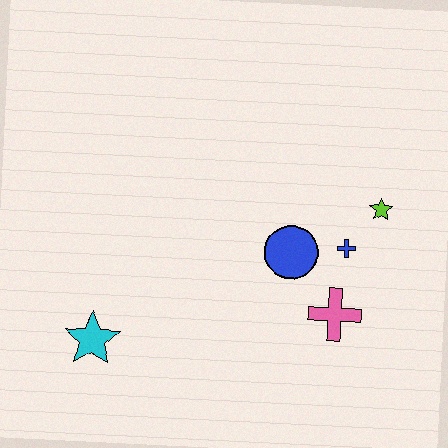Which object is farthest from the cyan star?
The lime star is farthest from the cyan star.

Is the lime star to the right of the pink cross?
Yes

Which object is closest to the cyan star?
The blue circle is closest to the cyan star.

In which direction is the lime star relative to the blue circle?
The lime star is to the right of the blue circle.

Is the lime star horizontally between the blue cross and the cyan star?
No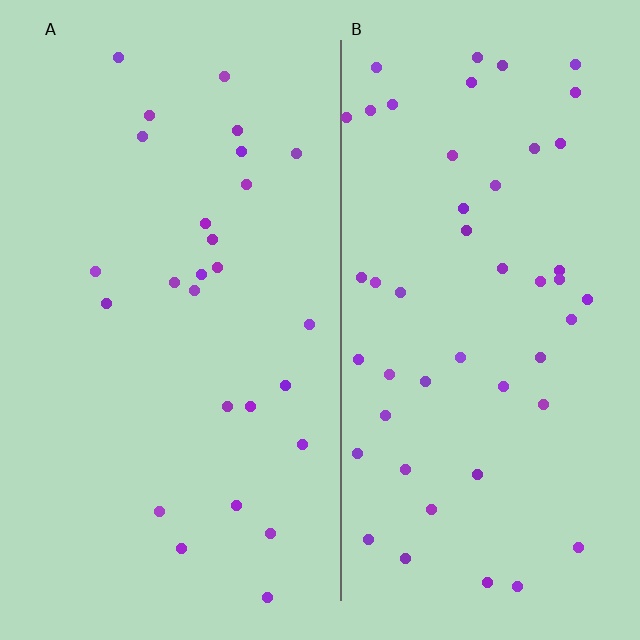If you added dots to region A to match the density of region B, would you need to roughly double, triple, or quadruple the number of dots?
Approximately double.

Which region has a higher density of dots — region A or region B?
B (the right).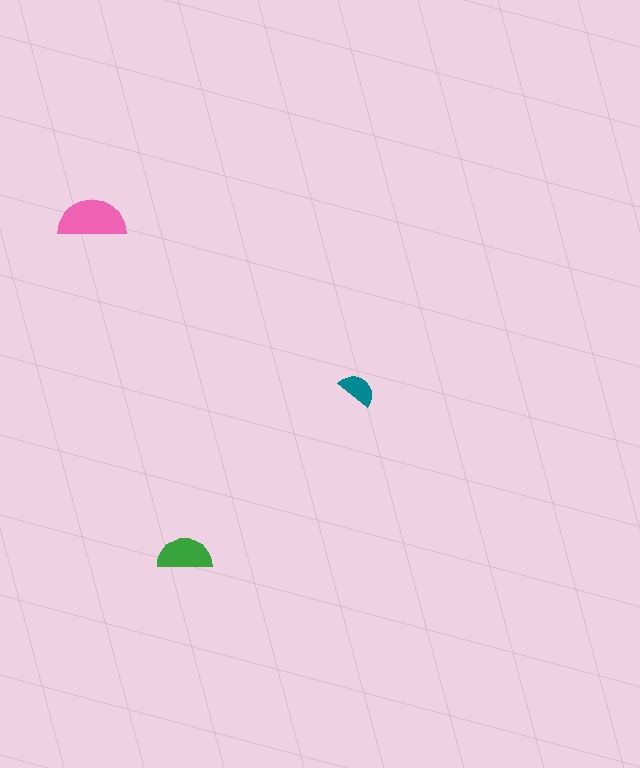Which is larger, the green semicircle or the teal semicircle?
The green one.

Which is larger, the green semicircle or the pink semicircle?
The pink one.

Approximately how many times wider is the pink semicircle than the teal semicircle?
About 2 times wider.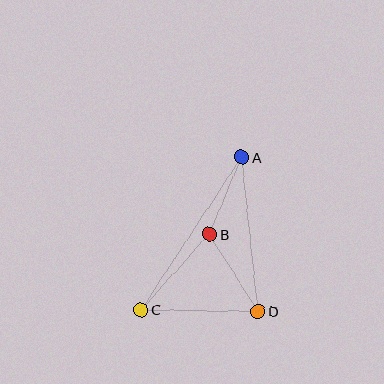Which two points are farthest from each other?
Points A and C are farthest from each other.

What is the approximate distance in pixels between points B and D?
The distance between B and D is approximately 91 pixels.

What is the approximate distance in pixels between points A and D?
The distance between A and D is approximately 155 pixels.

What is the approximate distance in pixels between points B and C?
The distance between B and C is approximately 102 pixels.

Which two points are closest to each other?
Points A and B are closest to each other.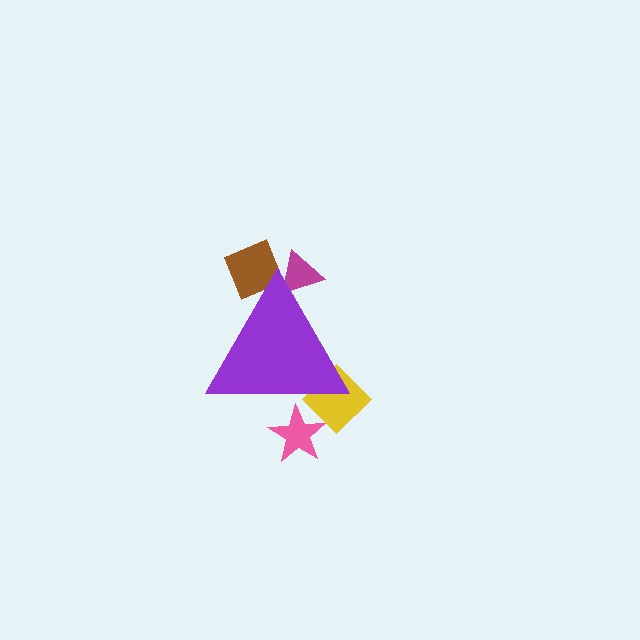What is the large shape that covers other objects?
A purple triangle.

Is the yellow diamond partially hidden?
Yes, the yellow diamond is partially hidden behind the purple triangle.